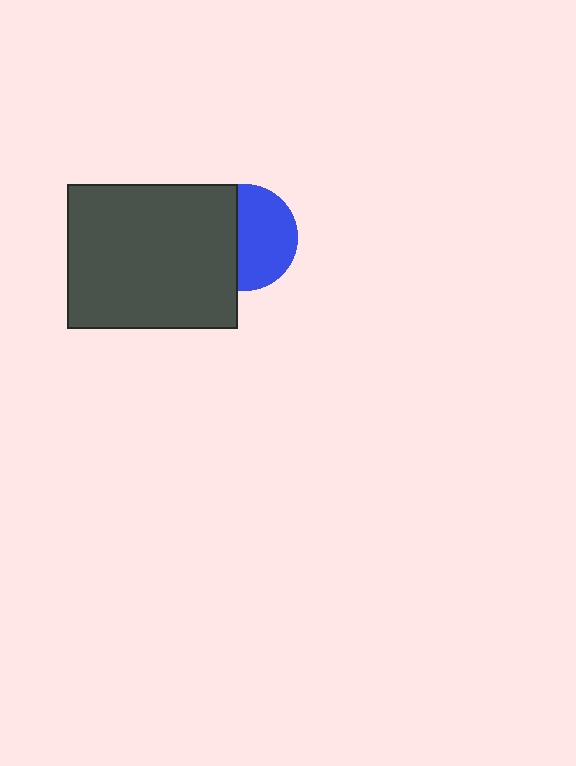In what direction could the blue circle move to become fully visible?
The blue circle could move right. That would shift it out from behind the dark gray rectangle entirely.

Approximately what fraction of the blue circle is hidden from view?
Roughly 42% of the blue circle is hidden behind the dark gray rectangle.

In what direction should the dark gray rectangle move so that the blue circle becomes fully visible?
The dark gray rectangle should move left. That is the shortest direction to clear the overlap and leave the blue circle fully visible.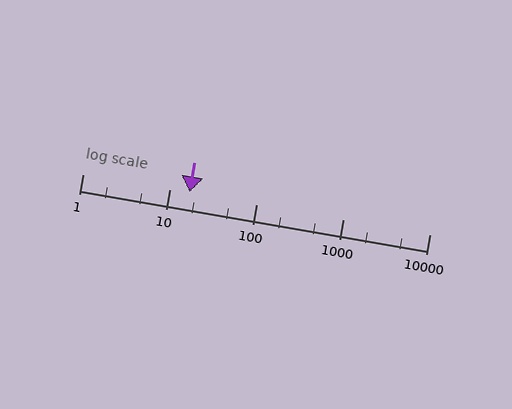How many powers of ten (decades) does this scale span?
The scale spans 4 decades, from 1 to 10000.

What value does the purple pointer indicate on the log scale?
The pointer indicates approximately 17.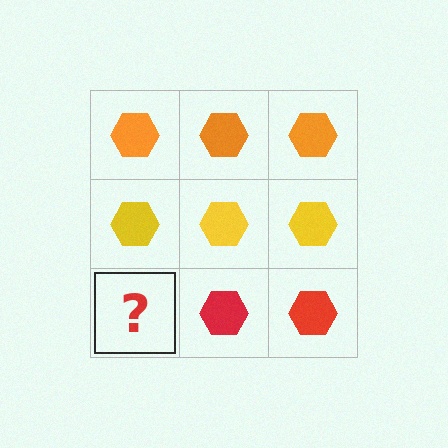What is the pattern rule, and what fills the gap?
The rule is that each row has a consistent color. The gap should be filled with a red hexagon.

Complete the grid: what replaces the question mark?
The question mark should be replaced with a red hexagon.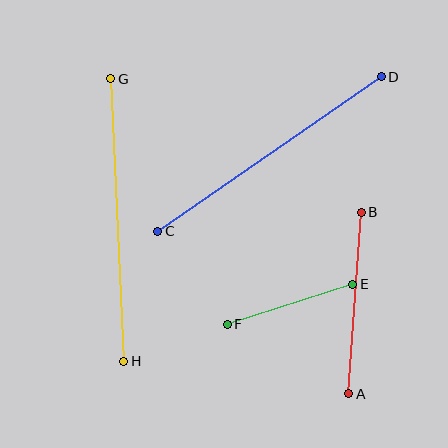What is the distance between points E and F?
The distance is approximately 132 pixels.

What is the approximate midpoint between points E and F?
The midpoint is at approximately (290, 304) pixels.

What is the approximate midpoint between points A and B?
The midpoint is at approximately (355, 303) pixels.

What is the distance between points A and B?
The distance is approximately 182 pixels.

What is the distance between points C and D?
The distance is approximately 272 pixels.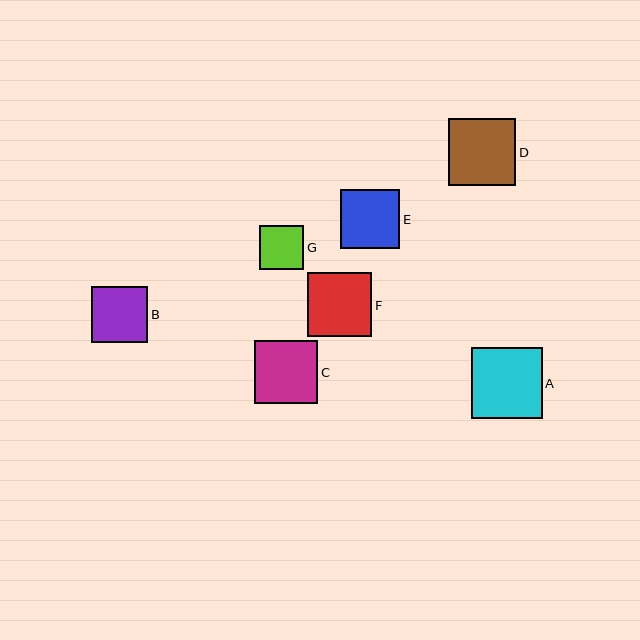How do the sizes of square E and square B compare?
Square E and square B are approximately the same size.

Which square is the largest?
Square A is the largest with a size of approximately 71 pixels.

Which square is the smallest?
Square G is the smallest with a size of approximately 44 pixels.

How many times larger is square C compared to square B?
Square C is approximately 1.1 times the size of square B.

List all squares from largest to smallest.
From largest to smallest: A, D, F, C, E, B, G.